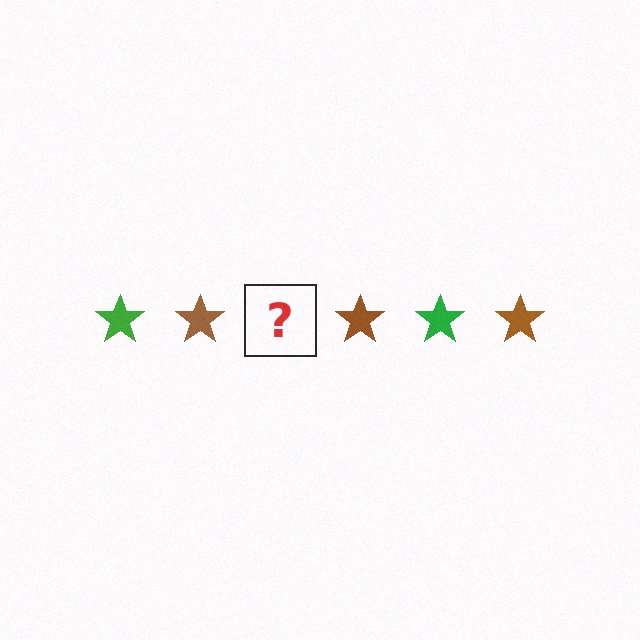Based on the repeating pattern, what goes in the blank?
The blank should be a green star.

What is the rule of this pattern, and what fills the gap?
The rule is that the pattern cycles through green, brown stars. The gap should be filled with a green star.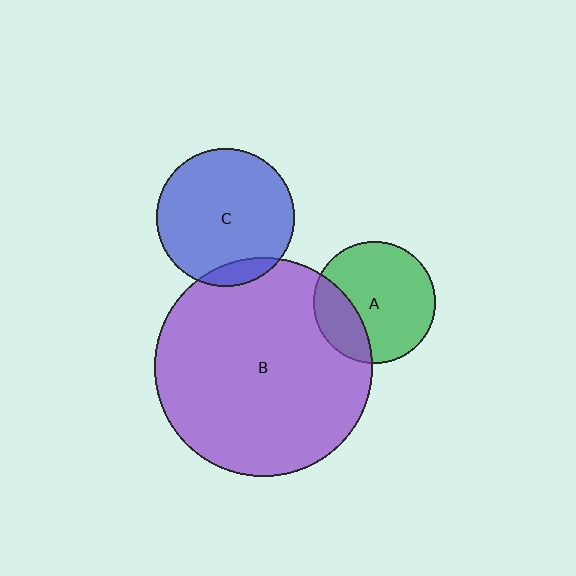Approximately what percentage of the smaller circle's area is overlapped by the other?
Approximately 25%.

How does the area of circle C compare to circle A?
Approximately 1.3 times.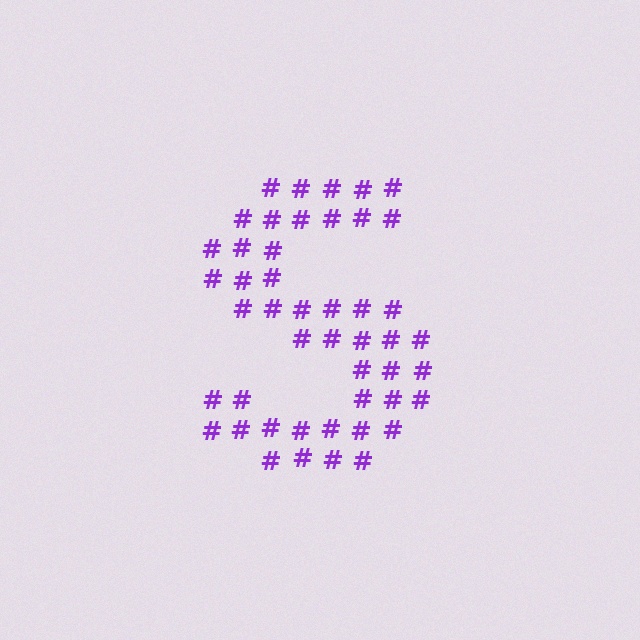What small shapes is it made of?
It is made of small hash symbols.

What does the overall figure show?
The overall figure shows the letter S.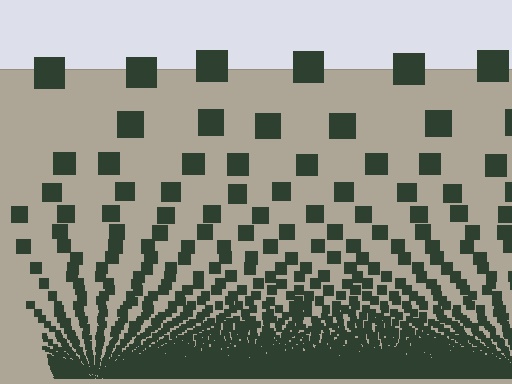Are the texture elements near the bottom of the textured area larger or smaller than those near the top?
Smaller. The gradient is inverted — elements near the bottom are smaller and denser.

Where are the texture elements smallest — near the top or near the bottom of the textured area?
Near the bottom.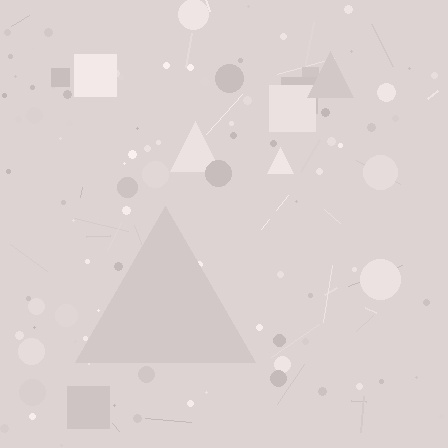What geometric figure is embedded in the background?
A triangle is embedded in the background.